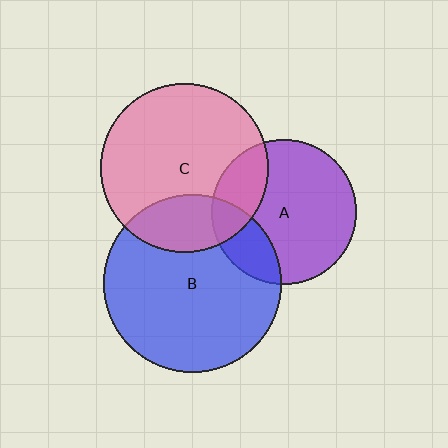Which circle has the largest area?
Circle B (blue).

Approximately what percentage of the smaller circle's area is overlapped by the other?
Approximately 25%.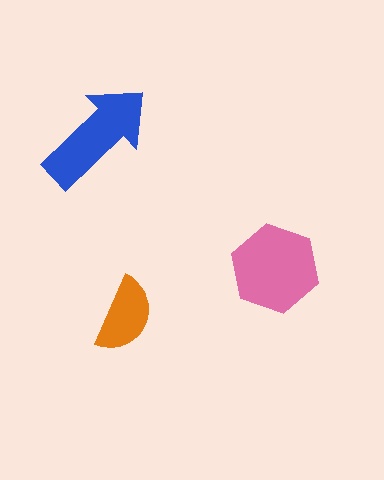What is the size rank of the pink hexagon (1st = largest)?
1st.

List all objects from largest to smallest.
The pink hexagon, the blue arrow, the orange semicircle.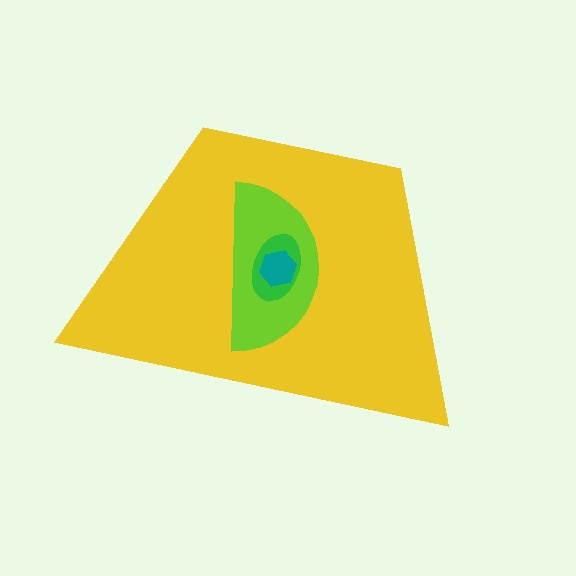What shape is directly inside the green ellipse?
The teal hexagon.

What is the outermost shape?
The yellow trapezoid.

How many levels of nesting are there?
4.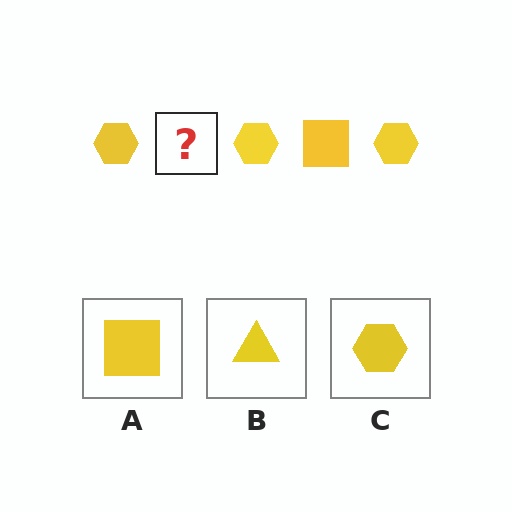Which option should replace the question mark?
Option A.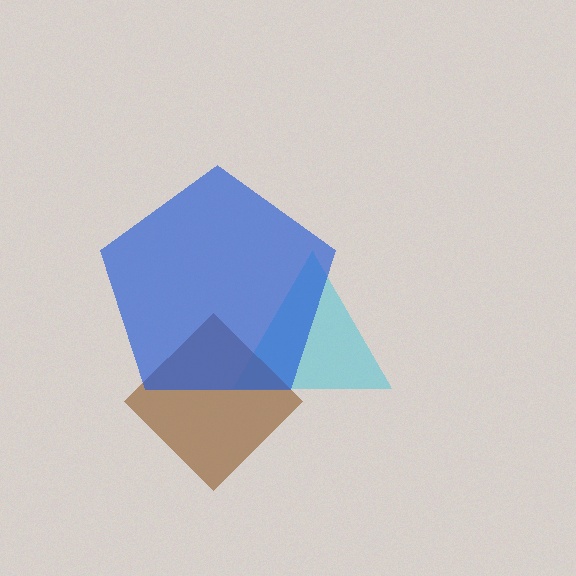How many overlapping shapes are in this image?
There are 3 overlapping shapes in the image.